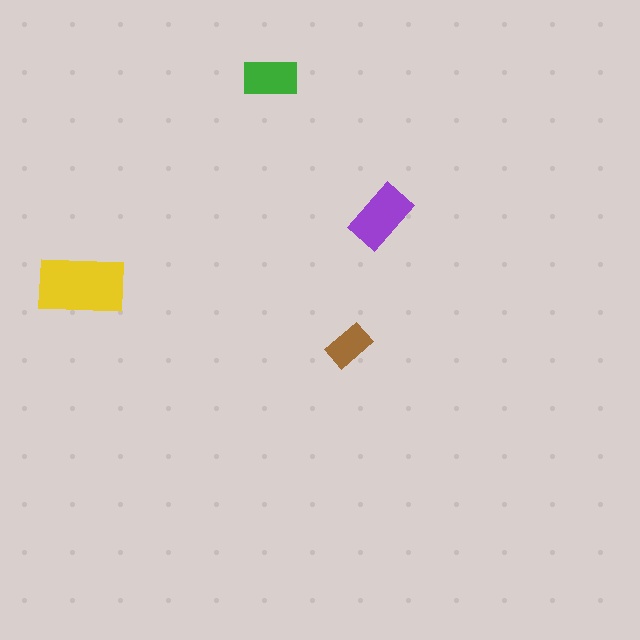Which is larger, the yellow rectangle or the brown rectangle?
The yellow one.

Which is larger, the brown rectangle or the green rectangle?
The green one.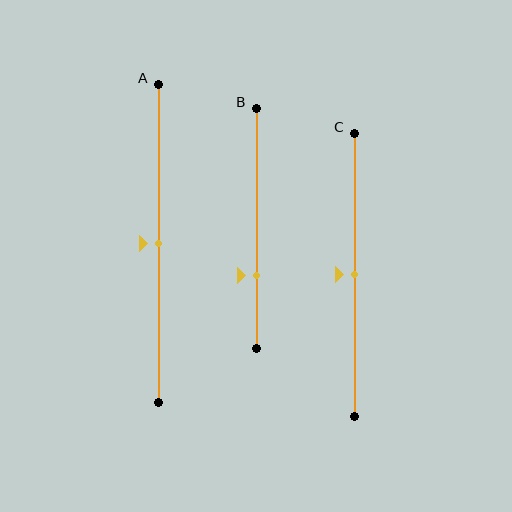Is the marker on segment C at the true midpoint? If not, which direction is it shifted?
Yes, the marker on segment C is at the true midpoint.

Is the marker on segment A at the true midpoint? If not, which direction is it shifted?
Yes, the marker on segment A is at the true midpoint.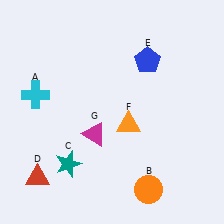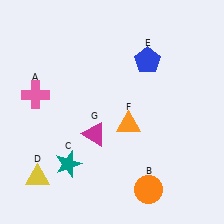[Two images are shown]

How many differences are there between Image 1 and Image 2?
There are 2 differences between the two images.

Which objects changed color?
A changed from cyan to pink. D changed from red to yellow.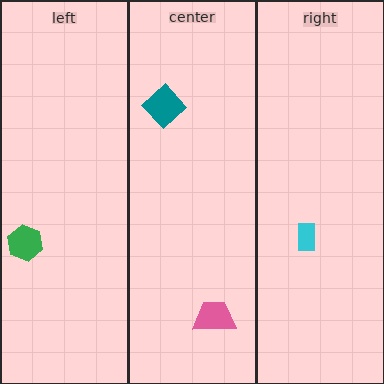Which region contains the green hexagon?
The left region.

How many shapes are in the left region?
1.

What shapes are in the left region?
The green hexagon.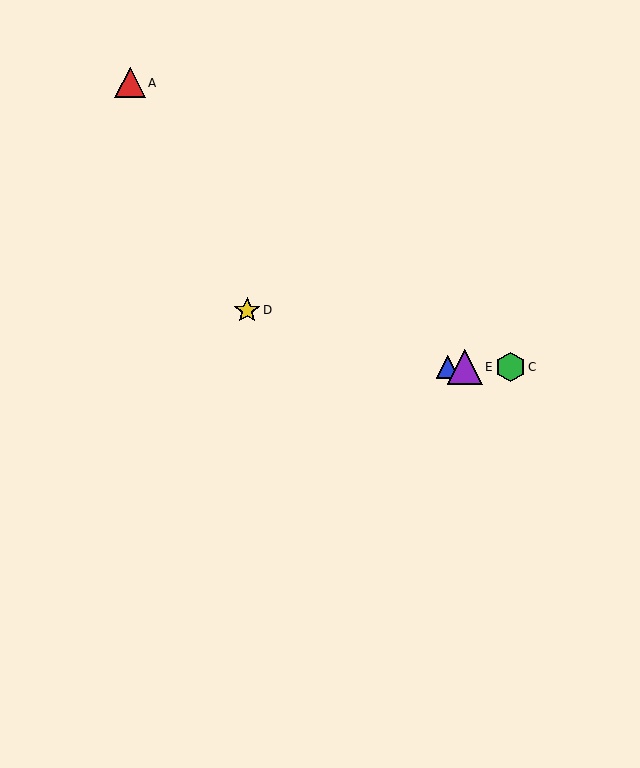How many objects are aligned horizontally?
3 objects (B, C, E) are aligned horizontally.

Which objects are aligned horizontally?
Objects B, C, E are aligned horizontally.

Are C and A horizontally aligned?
No, C is at y≈367 and A is at y≈83.